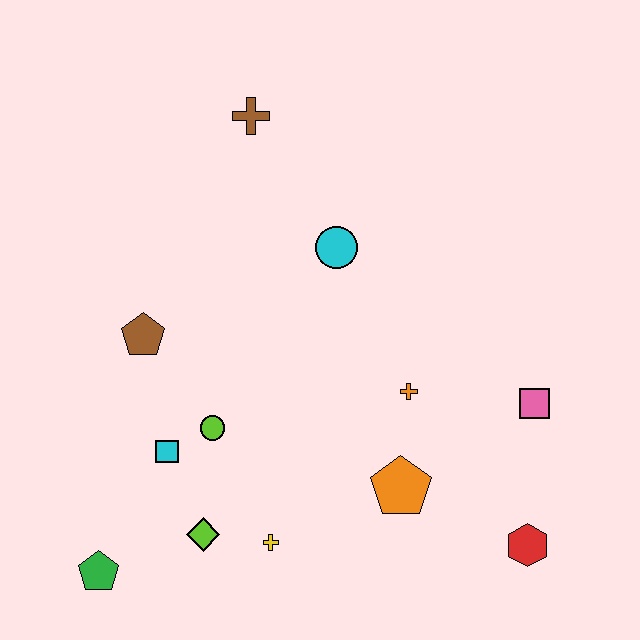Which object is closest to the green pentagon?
The lime diamond is closest to the green pentagon.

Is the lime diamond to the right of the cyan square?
Yes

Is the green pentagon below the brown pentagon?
Yes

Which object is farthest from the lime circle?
The red hexagon is farthest from the lime circle.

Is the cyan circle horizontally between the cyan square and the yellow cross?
No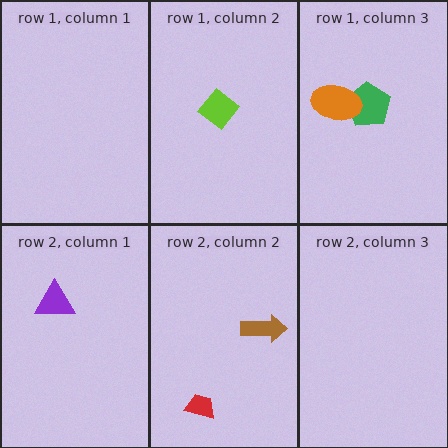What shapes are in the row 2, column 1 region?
The purple triangle.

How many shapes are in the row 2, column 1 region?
1.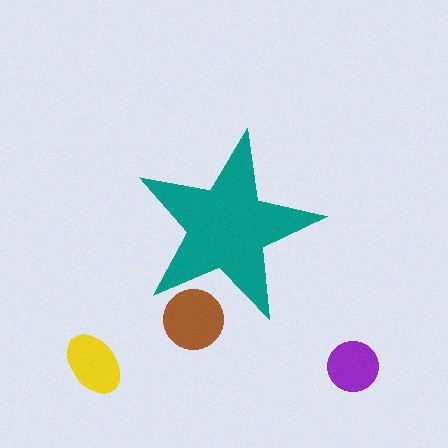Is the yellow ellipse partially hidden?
No, the yellow ellipse is fully visible.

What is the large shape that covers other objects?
A teal star.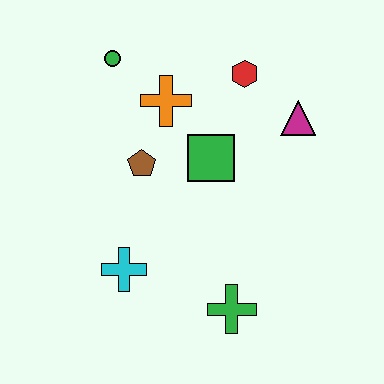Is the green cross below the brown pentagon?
Yes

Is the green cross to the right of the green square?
Yes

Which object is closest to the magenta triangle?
The red hexagon is closest to the magenta triangle.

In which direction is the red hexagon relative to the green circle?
The red hexagon is to the right of the green circle.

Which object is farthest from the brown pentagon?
The green cross is farthest from the brown pentagon.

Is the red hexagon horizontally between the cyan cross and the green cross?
No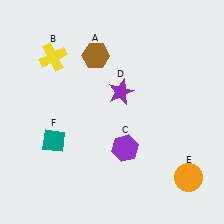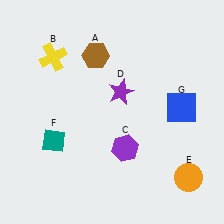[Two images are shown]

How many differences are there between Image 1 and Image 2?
There is 1 difference between the two images.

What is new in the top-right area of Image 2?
A blue square (G) was added in the top-right area of Image 2.